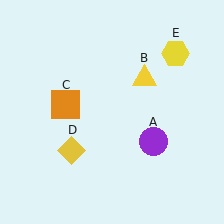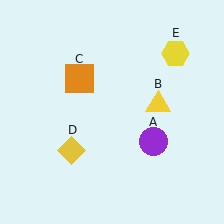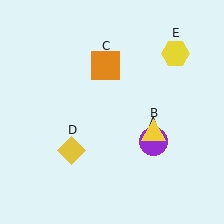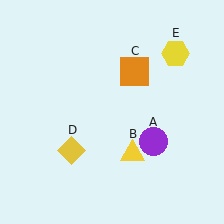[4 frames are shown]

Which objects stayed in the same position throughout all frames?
Purple circle (object A) and yellow diamond (object D) and yellow hexagon (object E) remained stationary.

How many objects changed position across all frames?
2 objects changed position: yellow triangle (object B), orange square (object C).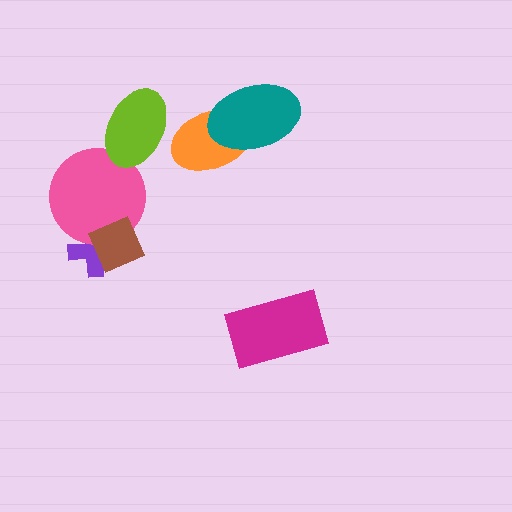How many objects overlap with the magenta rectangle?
0 objects overlap with the magenta rectangle.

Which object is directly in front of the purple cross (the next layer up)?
The pink circle is directly in front of the purple cross.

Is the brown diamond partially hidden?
No, no other shape covers it.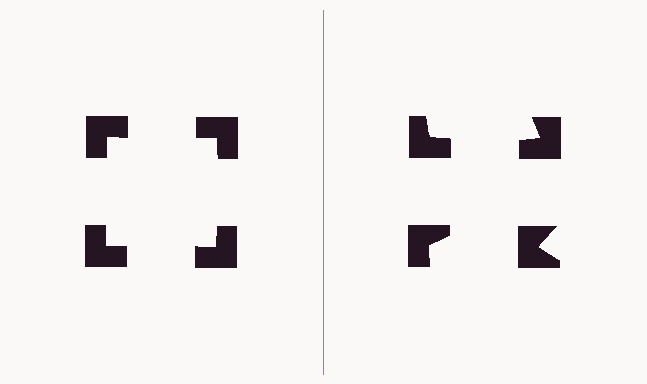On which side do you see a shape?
An illusory square appears on the left side. On the right side the wedge cuts are rotated, so no coherent shape forms.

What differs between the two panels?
The notched squares are positioned identically on both sides; only the wedge orientations differ. On the left they align to a square; on the right they are misaligned.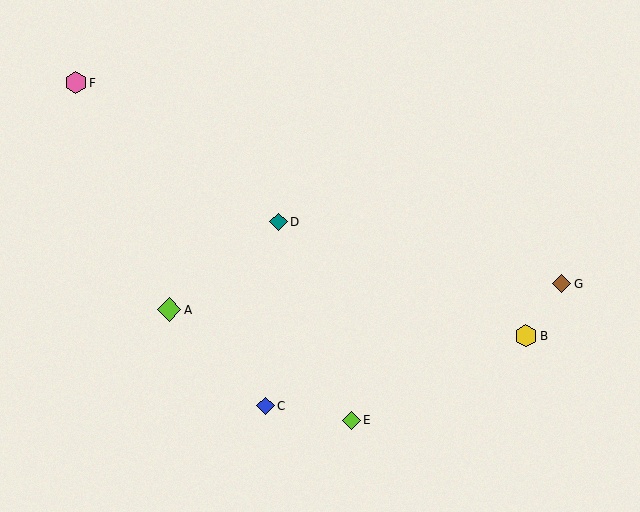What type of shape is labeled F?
Shape F is a pink hexagon.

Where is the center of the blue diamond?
The center of the blue diamond is at (266, 406).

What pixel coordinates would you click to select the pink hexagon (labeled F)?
Click at (76, 83) to select the pink hexagon F.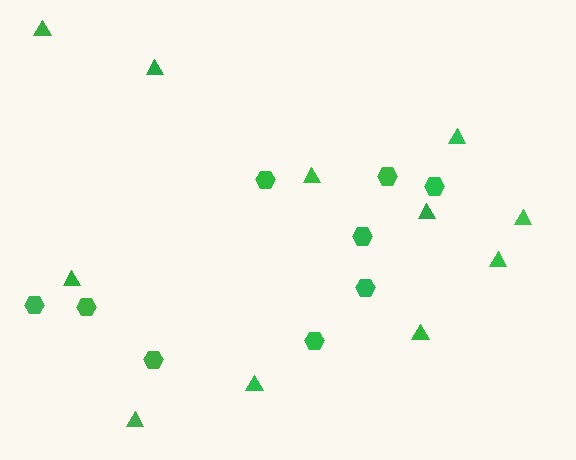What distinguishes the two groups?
There are 2 groups: one group of hexagons (9) and one group of triangles (11).